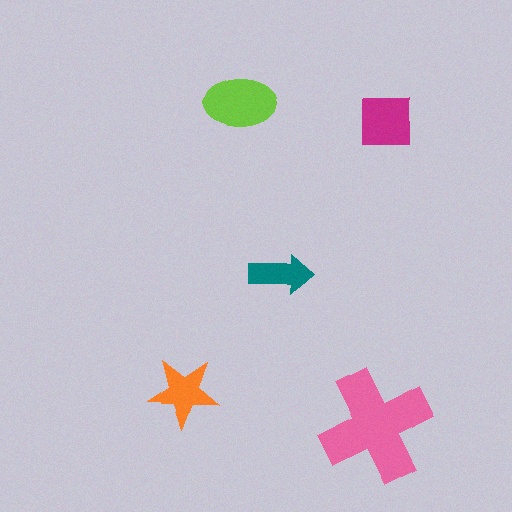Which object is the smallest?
The teal arrow.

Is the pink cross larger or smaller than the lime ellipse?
Larger.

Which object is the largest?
The pink cross.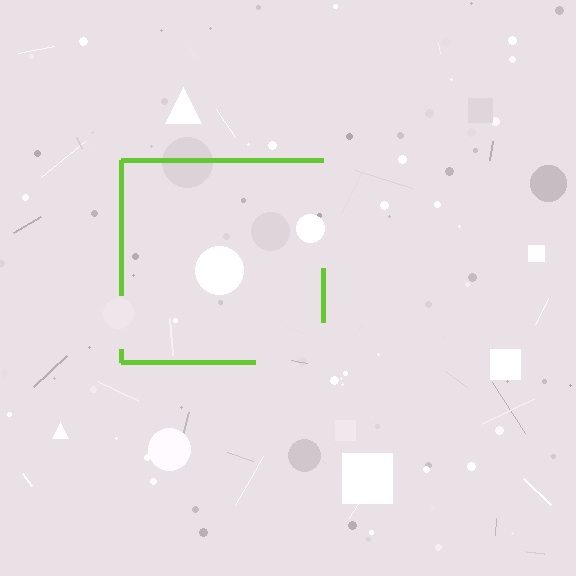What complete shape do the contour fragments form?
The contour fragments form a square.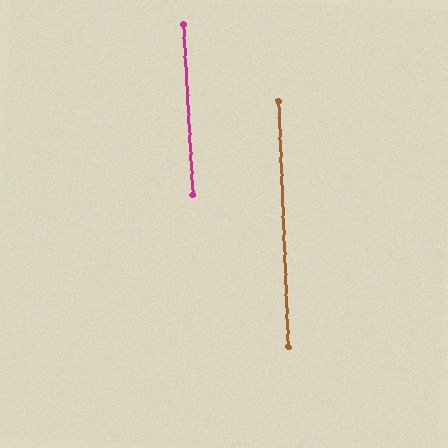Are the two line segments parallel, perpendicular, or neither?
Parallel — their directions differ by only 0.8°.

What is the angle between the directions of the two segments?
Approximately 1 degree.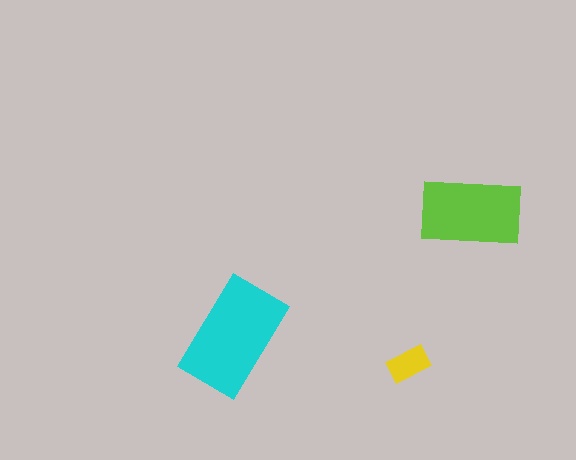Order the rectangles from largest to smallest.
the cyan one, the lime one, the yellow one.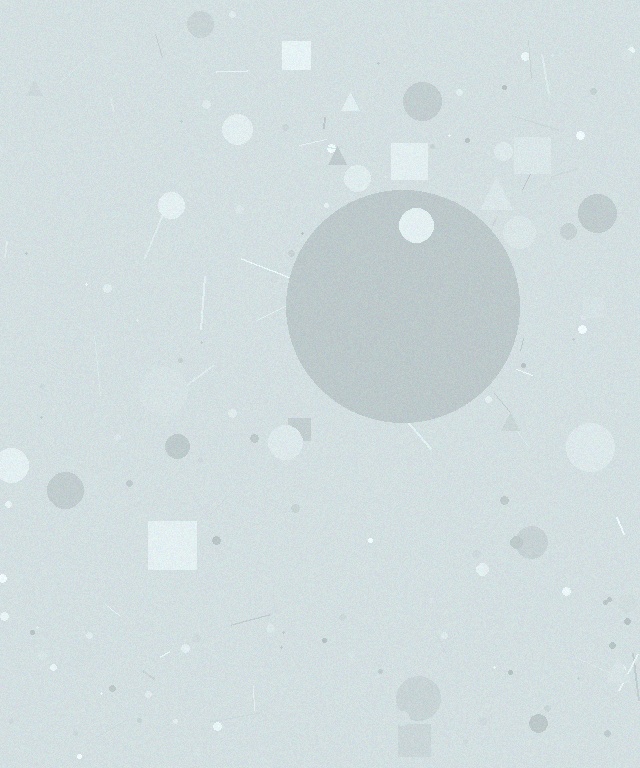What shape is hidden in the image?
A circle is hidden in the image.